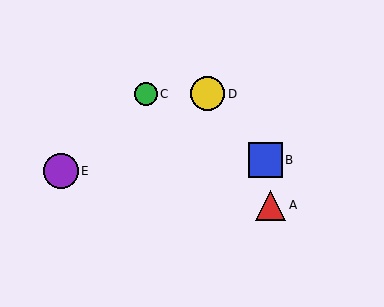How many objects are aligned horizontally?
2 objects (C, D) are aligned horizontally.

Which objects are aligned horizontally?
Objects C, D are aligned horizontally.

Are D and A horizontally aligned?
No, D is at y≈94 and A is at y≈205.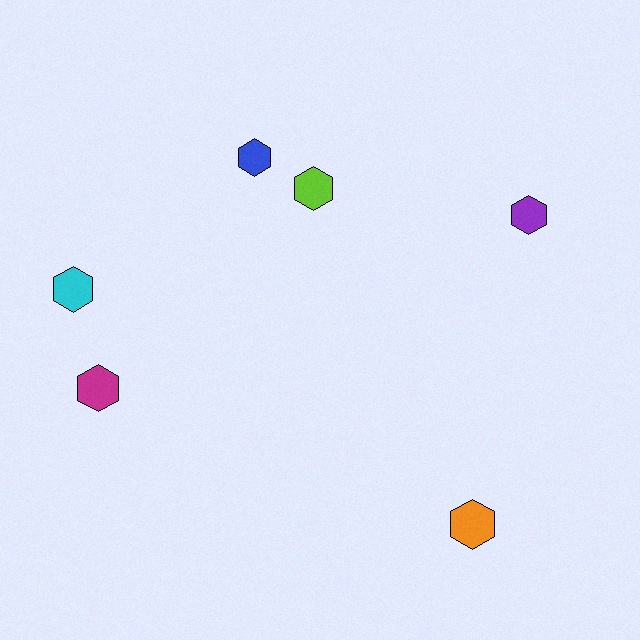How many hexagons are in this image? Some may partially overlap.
There are 6 hexagons.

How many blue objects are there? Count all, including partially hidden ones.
There is 1 blue object.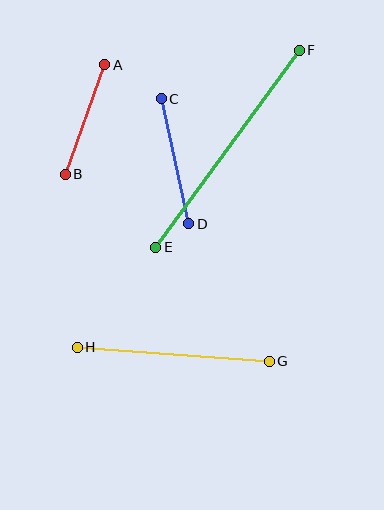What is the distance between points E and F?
The distance is approximately 244 pixels.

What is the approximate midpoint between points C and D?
The midpoint is at approximately (175, 161) pixels.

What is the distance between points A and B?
The distance is approximately 116 pixels.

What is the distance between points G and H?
The distance is approximately 193 pixels.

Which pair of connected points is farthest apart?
Points E and F are farthest apart.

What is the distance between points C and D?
The distance is approximately 128 pixels.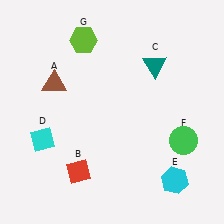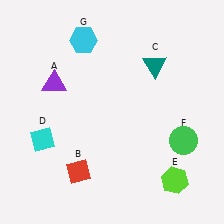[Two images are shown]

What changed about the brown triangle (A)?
In Image 1, A is brown. In Image 2, it changed to purple.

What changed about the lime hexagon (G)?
In Image 1, G is lime. In Image 2, it changed to cyan.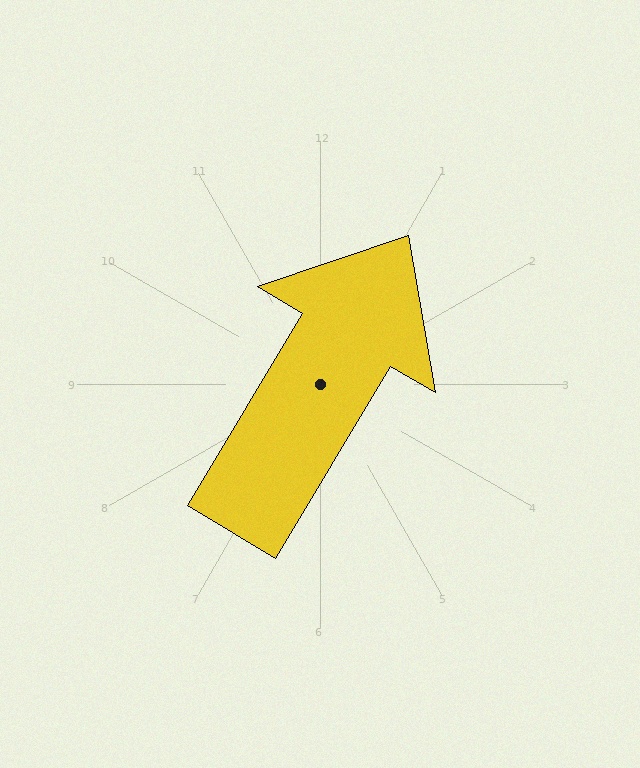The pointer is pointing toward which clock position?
Roughly 1 o'clock.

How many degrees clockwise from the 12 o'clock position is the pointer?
Approximately 31 degrees.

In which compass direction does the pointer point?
Northeast.